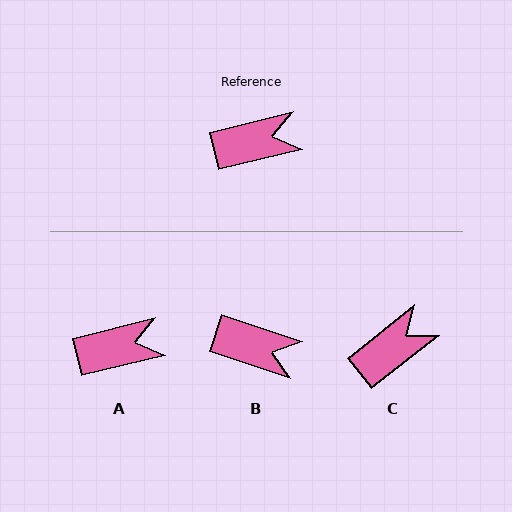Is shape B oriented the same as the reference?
No, it is off by about 32 degrees.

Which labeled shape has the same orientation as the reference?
A.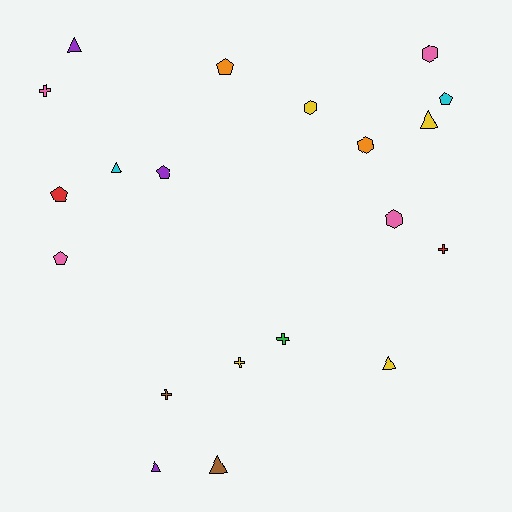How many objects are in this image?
There are 20 objects.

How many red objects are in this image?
There are 2 red objects.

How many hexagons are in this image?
There are 4 hexagons.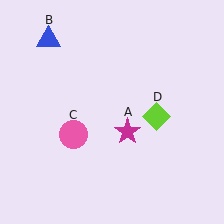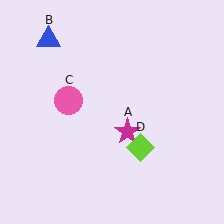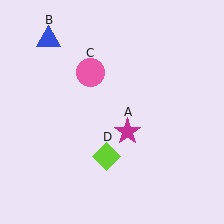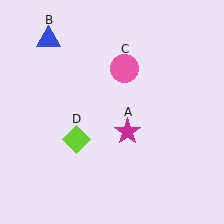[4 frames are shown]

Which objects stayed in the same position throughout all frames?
Magenta star (object A) and blue triangle (object B) remained stationary.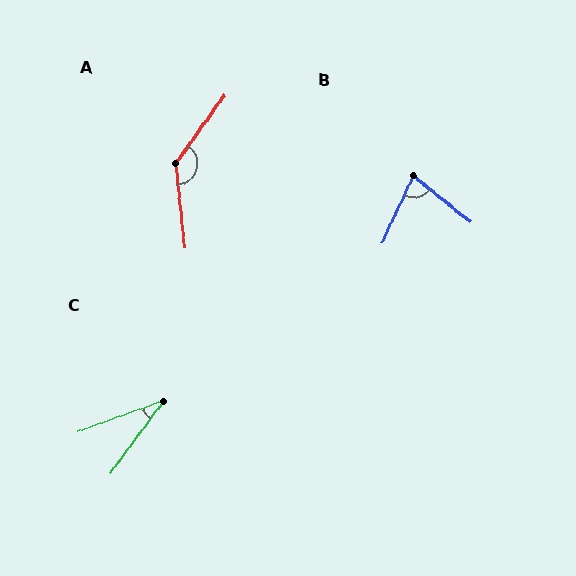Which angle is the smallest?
C, at approximately 34 degrees.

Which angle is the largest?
A, at approximately 138 degrees.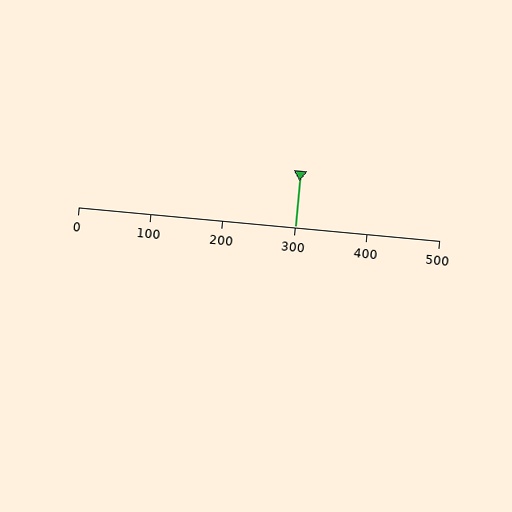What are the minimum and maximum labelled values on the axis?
The axis runs from 0 to 500.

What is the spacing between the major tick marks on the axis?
The major ticks are spaced 100 apart.